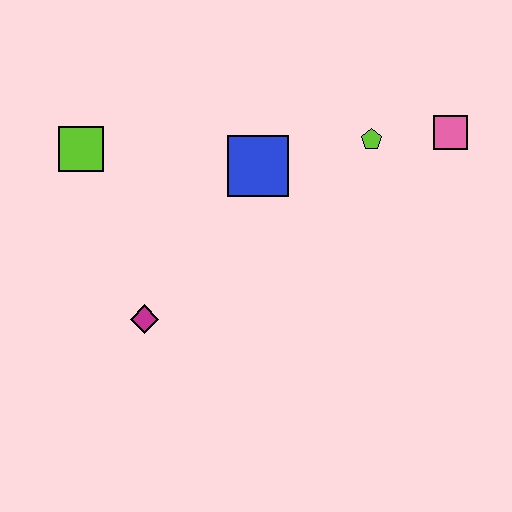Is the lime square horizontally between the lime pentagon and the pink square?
No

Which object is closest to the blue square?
The lime pentagon is closest to the blue square.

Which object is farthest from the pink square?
The lime square is farthest from the pink square.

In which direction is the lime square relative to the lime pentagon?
The lime square is to the left of the lime pentagon.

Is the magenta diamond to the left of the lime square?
No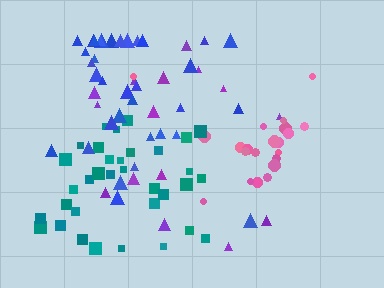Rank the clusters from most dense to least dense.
pink, teal, blue, purple.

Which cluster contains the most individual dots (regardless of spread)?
Teal (35).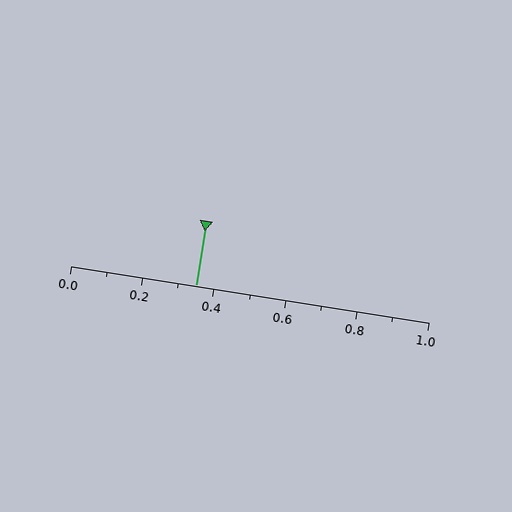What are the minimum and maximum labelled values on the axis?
The axis runs from 0.0 to 1.0.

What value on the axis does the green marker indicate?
The marker indicates approximately 0.35.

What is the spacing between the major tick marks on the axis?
The major ticks are spaced 0.2 apart.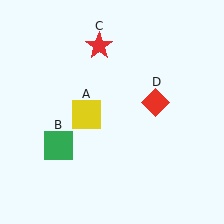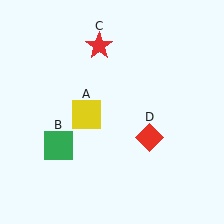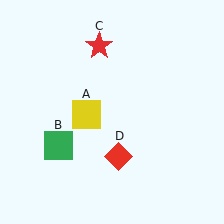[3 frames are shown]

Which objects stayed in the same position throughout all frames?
Yellow square (object A) and green square (object B) and red star (object C) remained stationary.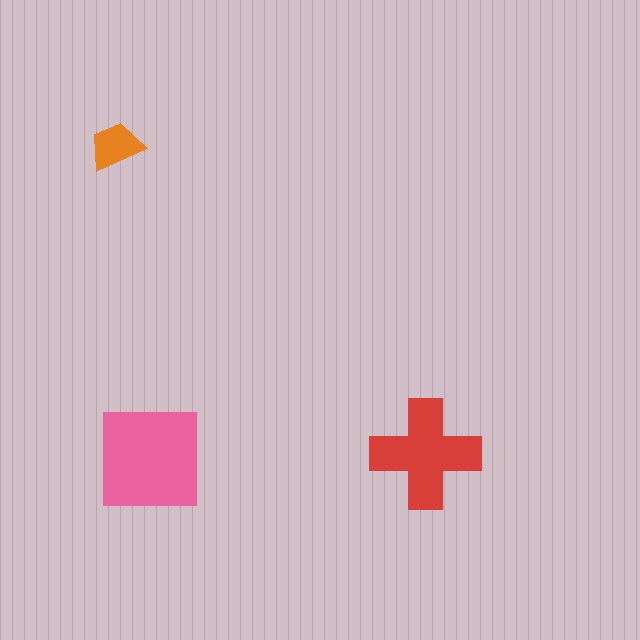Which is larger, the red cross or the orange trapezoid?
The red cross.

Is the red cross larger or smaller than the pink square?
Smaller.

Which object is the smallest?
The orange trapezoid.